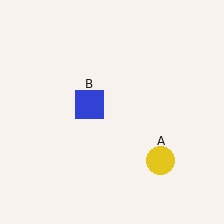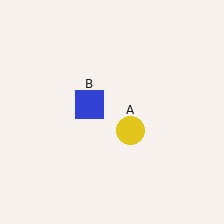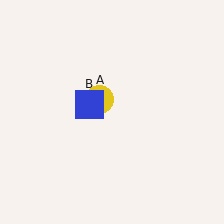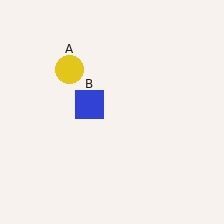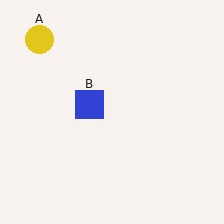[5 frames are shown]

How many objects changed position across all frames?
1 object changed position: yellow circle (object A).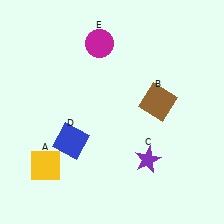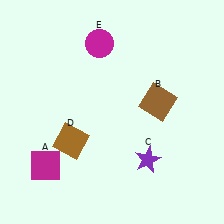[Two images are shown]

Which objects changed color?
A changed from yellow to magenta. D changed from blue to brown.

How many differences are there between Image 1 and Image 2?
There are 2 differences between the two images.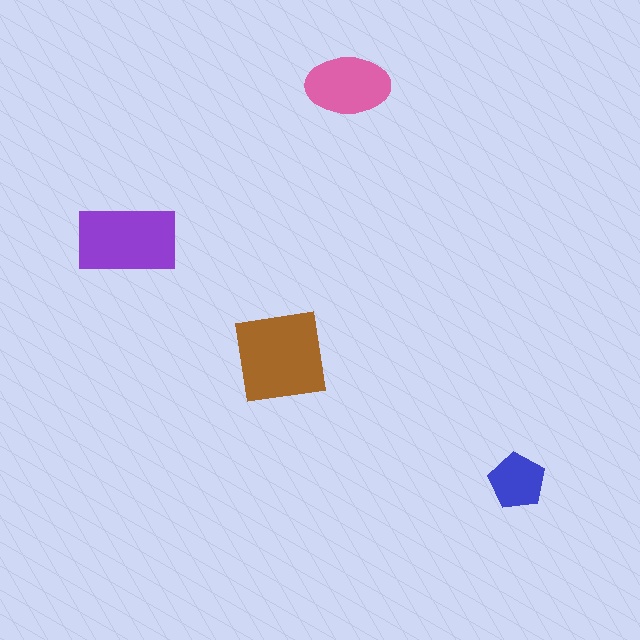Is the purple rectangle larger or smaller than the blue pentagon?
Larger.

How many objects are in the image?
There are 4 objects in the image.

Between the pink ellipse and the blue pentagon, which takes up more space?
The pink ellipse.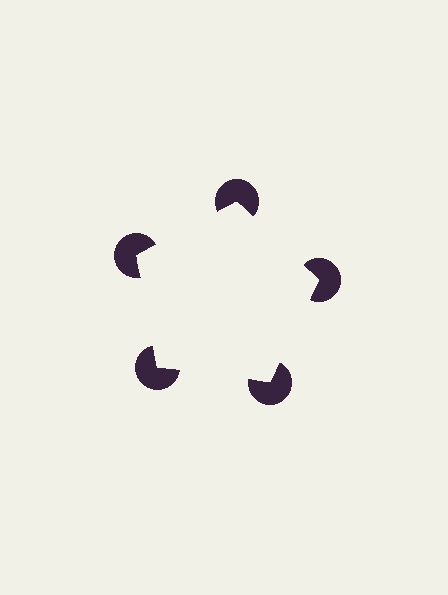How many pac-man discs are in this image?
There are 5 — one at each vertex of the illusory pentagon.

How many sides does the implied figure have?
5 sides.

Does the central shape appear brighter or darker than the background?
It typically appears slightly brighter than the background, even though no actual brightness change is drawn.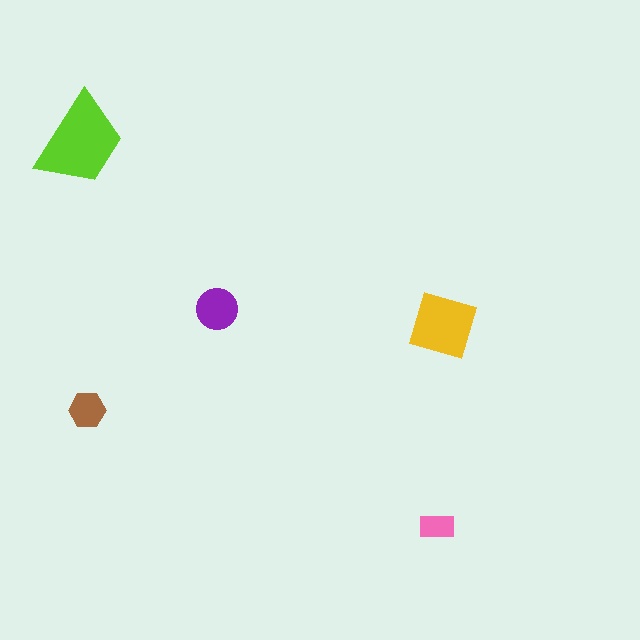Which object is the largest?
The lime trapezoid.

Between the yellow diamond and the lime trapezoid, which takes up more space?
The lime trapezoid.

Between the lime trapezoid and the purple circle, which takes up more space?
The lime trapezoid.